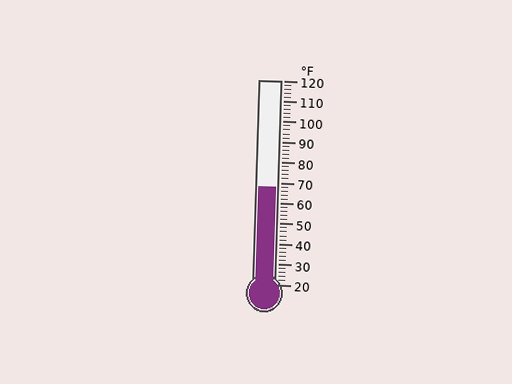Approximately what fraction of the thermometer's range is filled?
The thermometer is filled to approximately 50% of its range.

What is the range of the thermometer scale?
The thermometer scale ranges from 20°F to 120°F.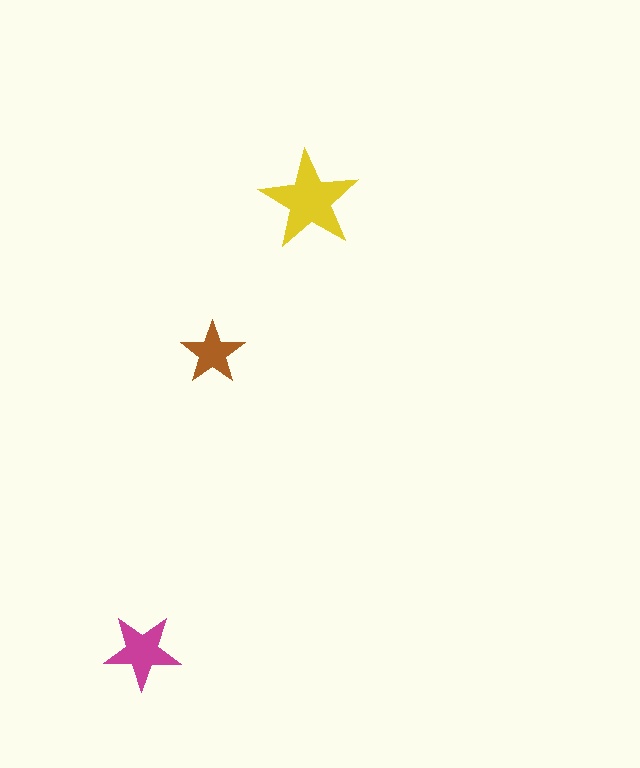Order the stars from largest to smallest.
the yellow one, the magenta one, the brown one.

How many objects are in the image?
There are 3 objects in the image.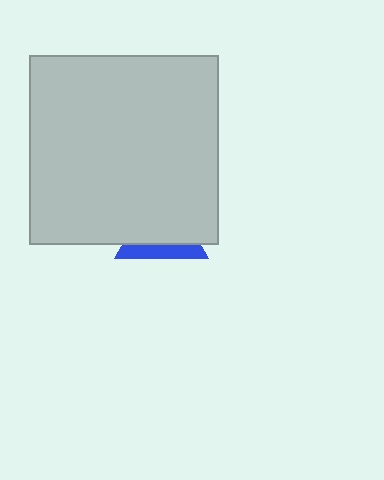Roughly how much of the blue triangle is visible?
A small part of it is visible (roughly 31%).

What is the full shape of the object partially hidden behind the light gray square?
The partially hidden object is a blue triangle.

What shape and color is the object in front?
The object in front is a light gray square.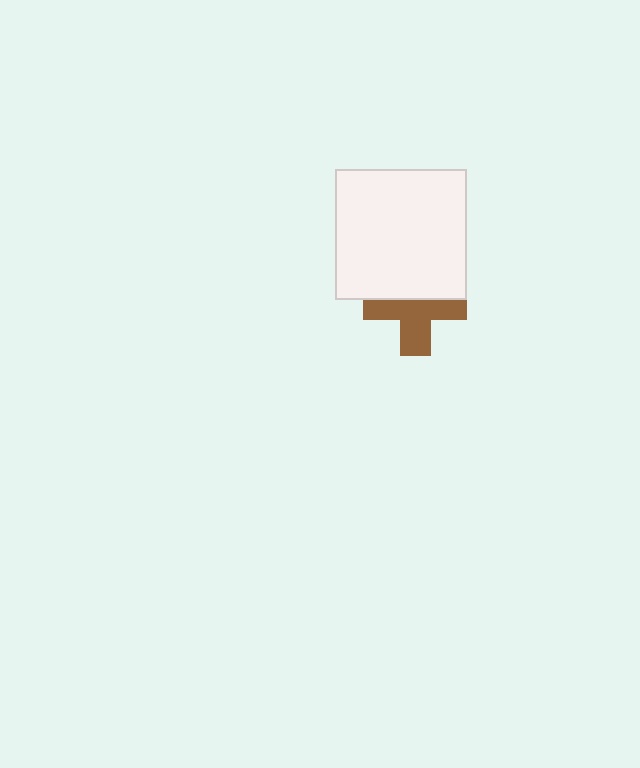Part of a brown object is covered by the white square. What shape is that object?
It is a cross.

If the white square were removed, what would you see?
You would see the complete brown cross.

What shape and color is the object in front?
The object in front is a white square.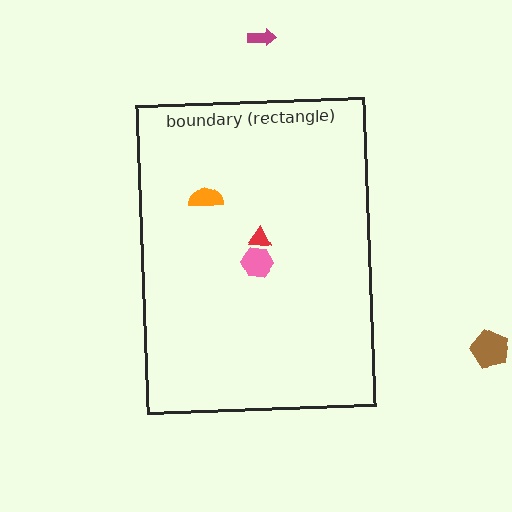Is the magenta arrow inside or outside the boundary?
Outside.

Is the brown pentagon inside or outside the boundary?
Outside.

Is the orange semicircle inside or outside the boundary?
Inside.